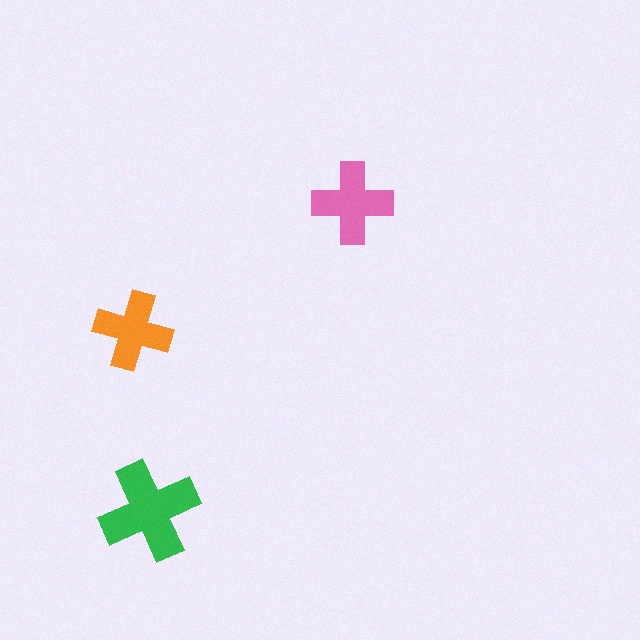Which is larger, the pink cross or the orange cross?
The pink one.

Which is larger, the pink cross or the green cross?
The green one.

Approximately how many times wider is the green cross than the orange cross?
About 1.5 times wider.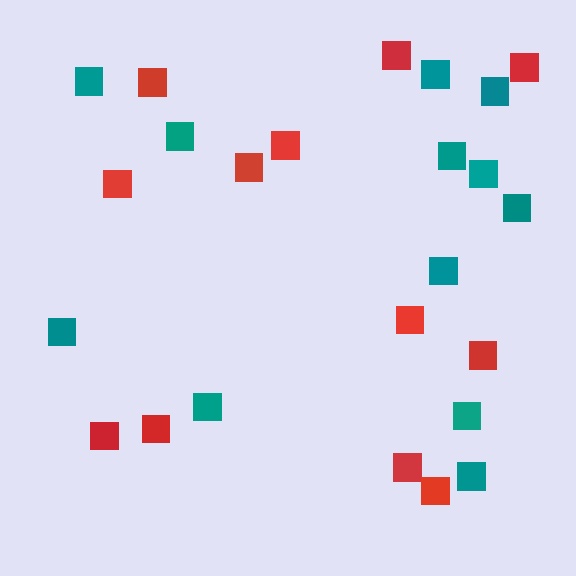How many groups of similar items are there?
There are 2 groups: one group of red squares (12) and one group of teal squares (12).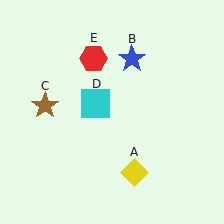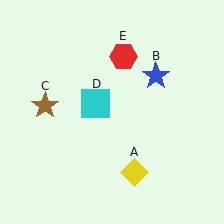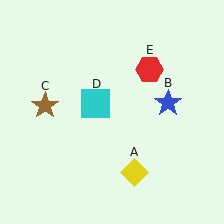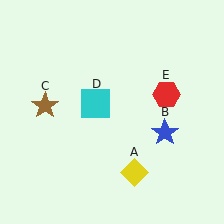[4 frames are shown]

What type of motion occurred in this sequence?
The blue star (object B), red hexagon (object E) rotated clockwise around the center of the scene.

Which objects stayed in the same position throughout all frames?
Yellow diamond (object A) and brown star (object C) and cyan square (object D) remained stationary.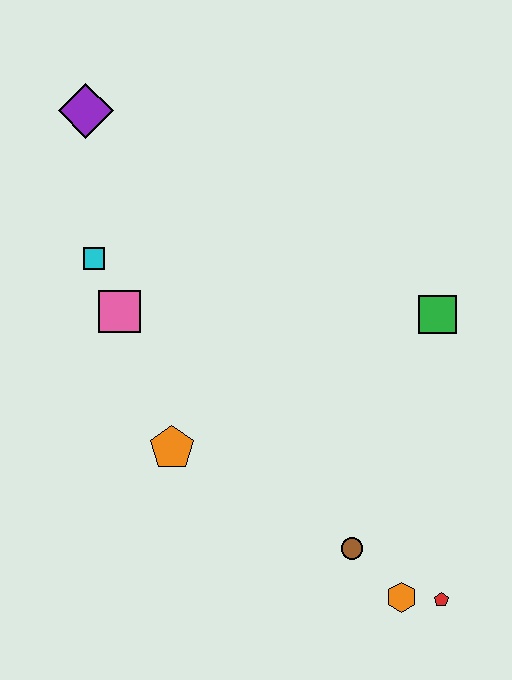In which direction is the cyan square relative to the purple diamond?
The cyan square is below the purple diamond.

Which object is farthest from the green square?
The purple diamond is farthest from the green square.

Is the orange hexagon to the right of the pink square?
Yes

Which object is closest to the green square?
The brown circle is closest to the green square.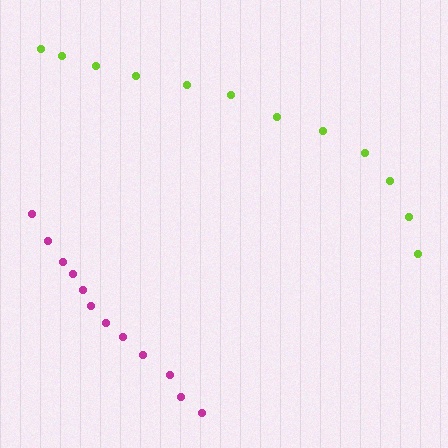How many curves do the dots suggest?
There are 2 distinct paths.